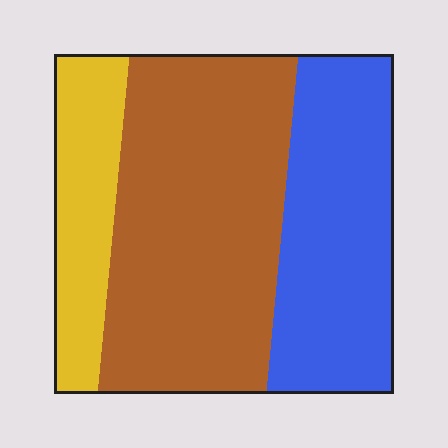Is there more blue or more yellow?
Blue.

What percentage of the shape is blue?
Blue takes up about one third (1/3) of the shape.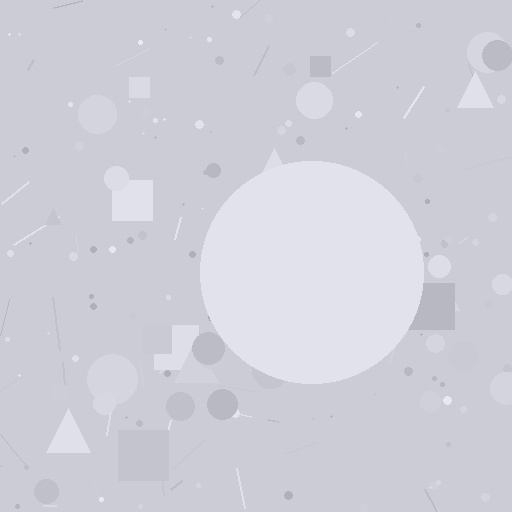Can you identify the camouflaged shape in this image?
The camouflaged shape is a circle.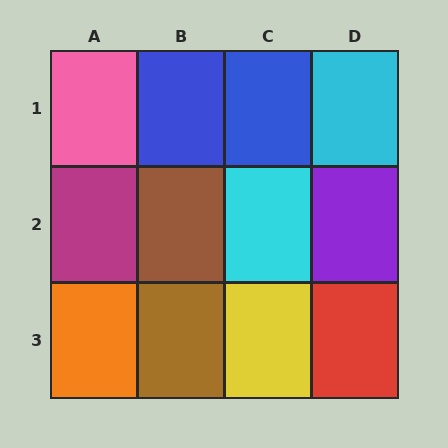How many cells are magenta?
1 cell is magenta.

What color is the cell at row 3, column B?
Brown.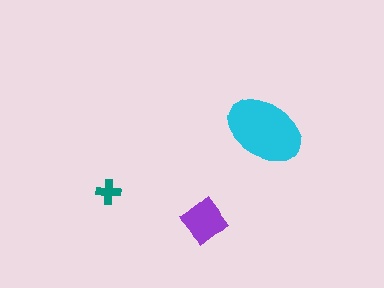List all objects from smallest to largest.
The teal cross, the purple diamond, the cyan ellipse.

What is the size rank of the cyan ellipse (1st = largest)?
1st.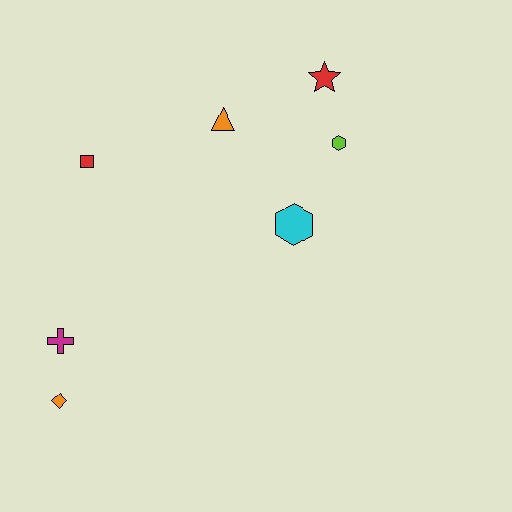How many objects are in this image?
There are 7 objects.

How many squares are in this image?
There is 1 square.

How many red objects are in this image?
There are 2 red objects.